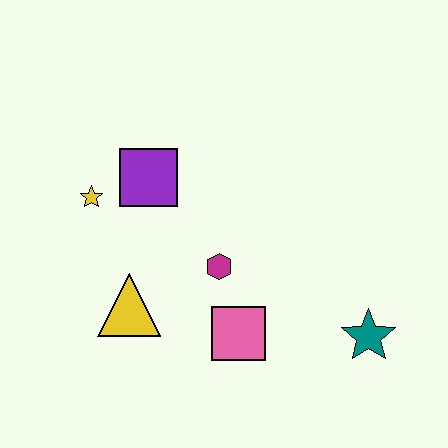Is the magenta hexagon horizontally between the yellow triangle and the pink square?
Yes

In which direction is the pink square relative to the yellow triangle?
The pink square is to the right of the yellow triangle.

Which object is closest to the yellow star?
The purple square is closest to the yellow star.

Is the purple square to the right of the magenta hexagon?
No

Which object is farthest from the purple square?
The teal star is farthest from the purple square.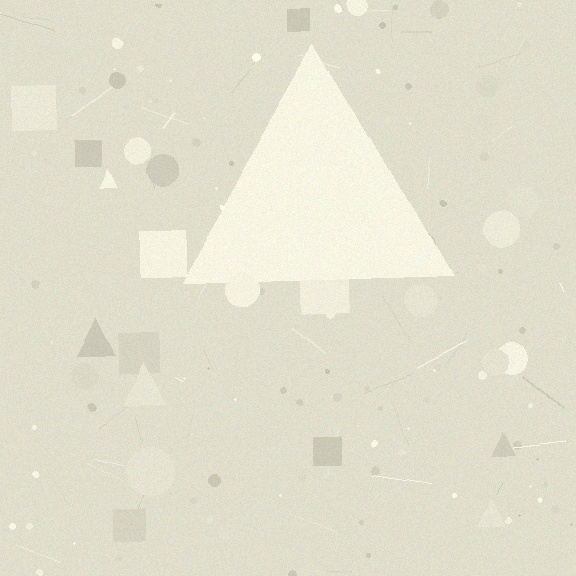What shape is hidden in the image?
A triangle is hidden in the image.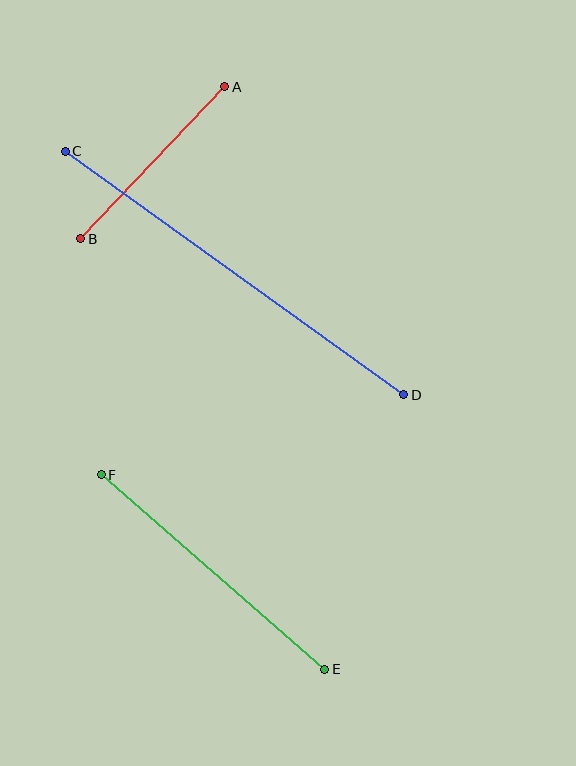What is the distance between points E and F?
The distance is approximately 296 pixels.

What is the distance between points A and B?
The distance is approximately 209 pixels.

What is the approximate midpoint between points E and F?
The midpoint is at approximately (213, 572) pixels.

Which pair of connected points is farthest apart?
Points C and D are farthest apart.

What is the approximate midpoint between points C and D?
The midpoint is at approximately (234, 273) pixels.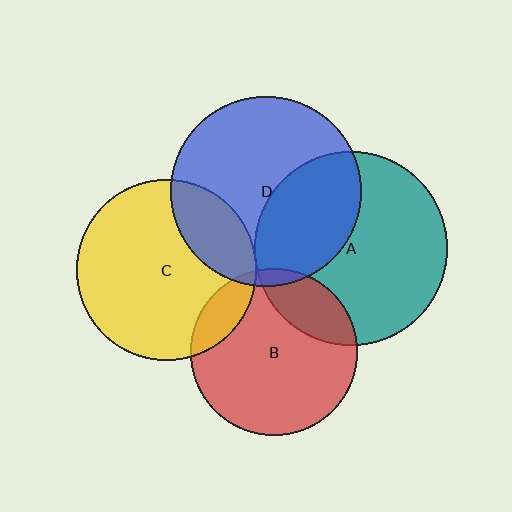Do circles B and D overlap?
Yes.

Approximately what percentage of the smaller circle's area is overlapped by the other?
Approximately 5%.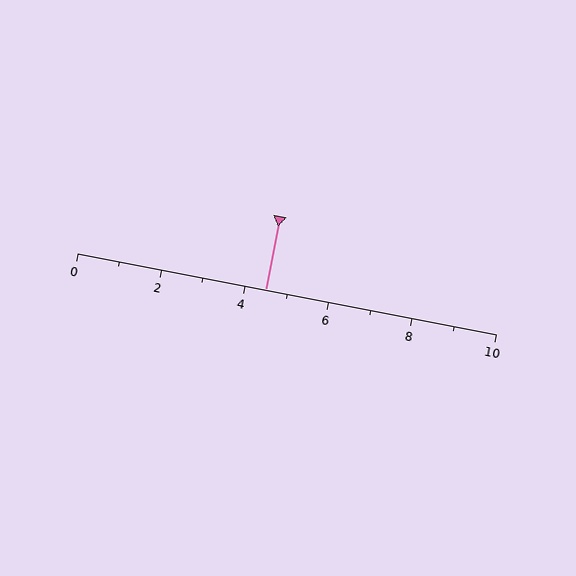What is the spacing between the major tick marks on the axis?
The major ticks are spaced 2 apart.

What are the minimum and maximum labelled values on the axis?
The axis runs from 0 to 10.